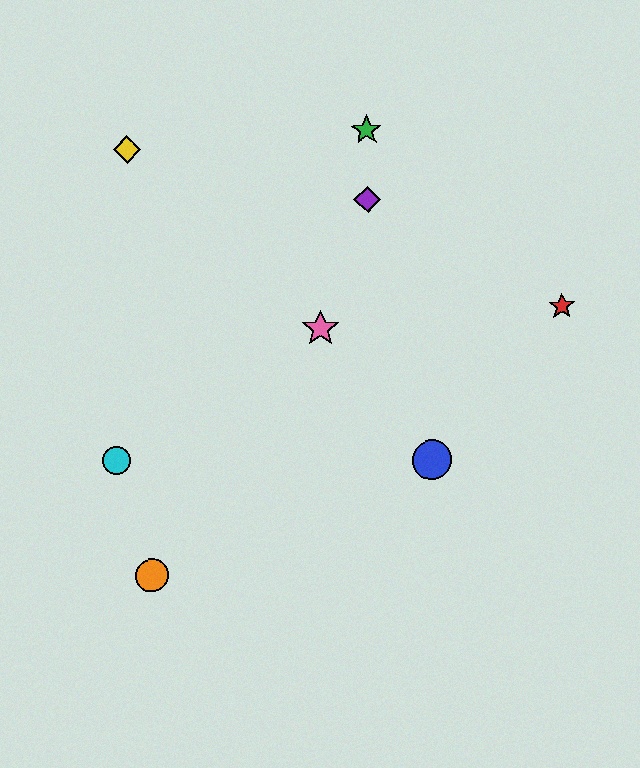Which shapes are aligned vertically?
The green star, the purple diamond are aligned vertically.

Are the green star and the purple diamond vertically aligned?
Yes, both are at x≈366.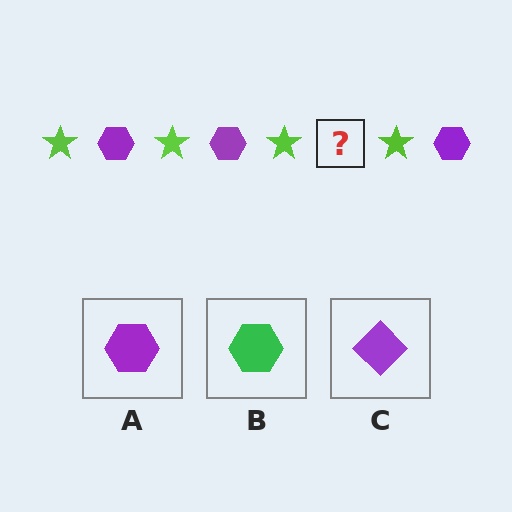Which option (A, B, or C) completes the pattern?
A.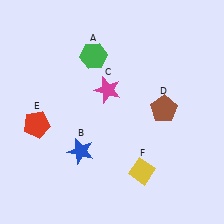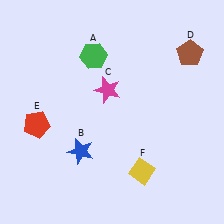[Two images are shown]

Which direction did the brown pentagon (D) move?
The brown pentagon (D) moved up.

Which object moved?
The brown pentagon (D) moved up.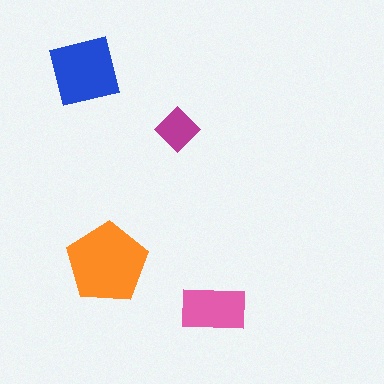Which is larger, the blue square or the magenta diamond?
The blue square.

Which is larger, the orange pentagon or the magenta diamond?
The orange pentagon.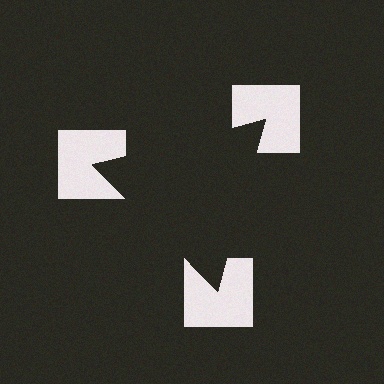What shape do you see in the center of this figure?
An illusory triangle — its edges are inferred from the aligned wedge cuts in the notched squares, not physically drawn.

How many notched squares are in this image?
There are 3 — one at each vertex of the illusory triangle.